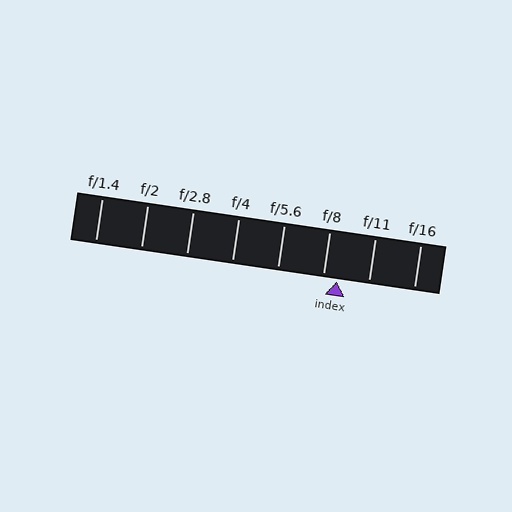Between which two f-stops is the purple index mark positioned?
The index mark is between f/8 and f/11.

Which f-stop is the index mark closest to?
The index mark is closest to f/8.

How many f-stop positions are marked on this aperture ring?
There are 8 f-stop positions marked.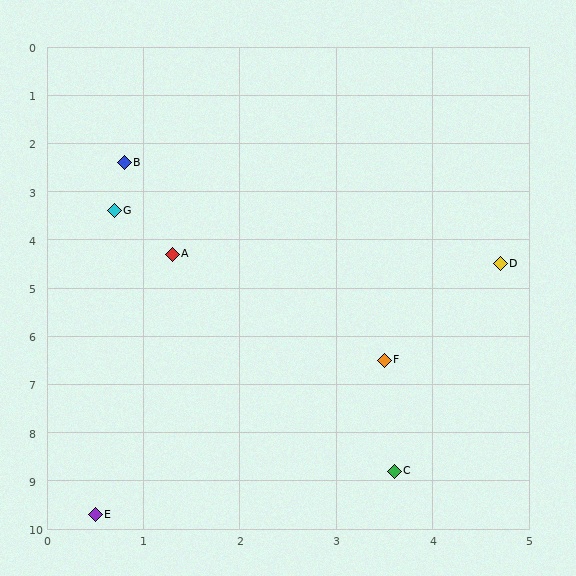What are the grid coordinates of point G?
Point G is at approximately (0.7, 3.4).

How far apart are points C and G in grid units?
Points C and G are about 6.1 grid units apart.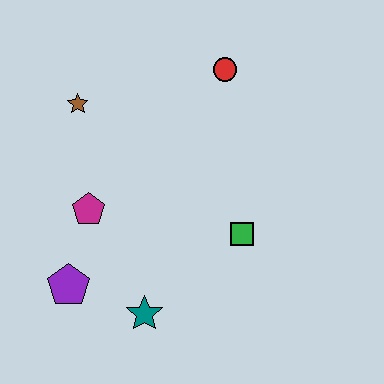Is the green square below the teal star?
No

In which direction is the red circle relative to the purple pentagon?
The red circle is above the purple pentagon.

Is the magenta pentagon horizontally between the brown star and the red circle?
Yes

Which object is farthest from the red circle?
The purple pentagon is farthest from the red circle.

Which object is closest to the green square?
The teal star is closest to the green square.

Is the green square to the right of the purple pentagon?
Yes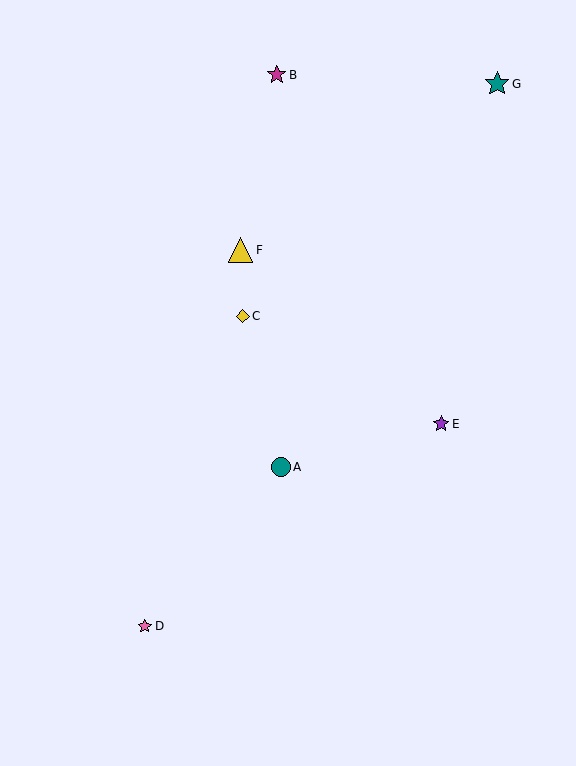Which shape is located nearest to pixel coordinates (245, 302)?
The yellow diamond (labeled C) at (243, 316) is nearest to that location.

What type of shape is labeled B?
Shape B is a magenta star.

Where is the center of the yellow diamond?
The center of the yellow diamond is at (243, 316).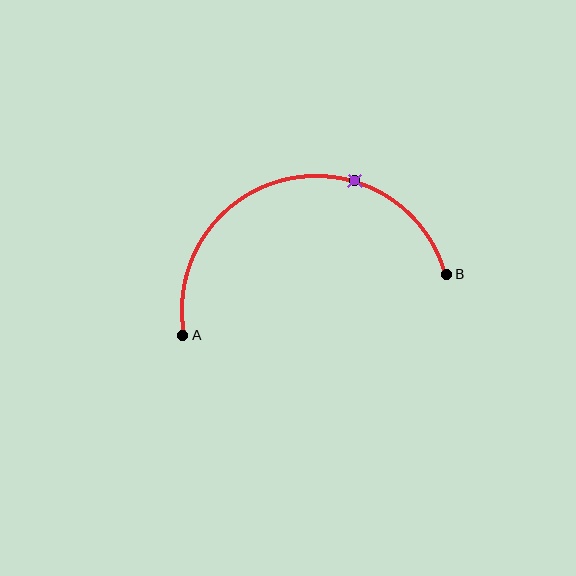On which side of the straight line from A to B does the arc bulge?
The arc bulges above the straight line connecting A and B.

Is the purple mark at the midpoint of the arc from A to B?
No. The purple mark lies on the arc but is closer to endpoint B. The arc midpoint would be at the point on the curve equidistant along the arc from both A and B.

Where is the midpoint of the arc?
The arc midpoint is the point on the curve farthest from the straight line joining A and B. It sits above that line.